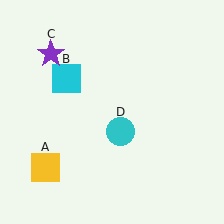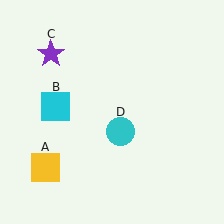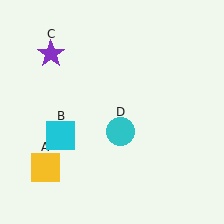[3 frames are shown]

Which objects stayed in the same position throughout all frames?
Yellow square (object A) and purple star (object C) and cyan circle (object D) remained stationary.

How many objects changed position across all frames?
1 object changed position: cyan square (object B).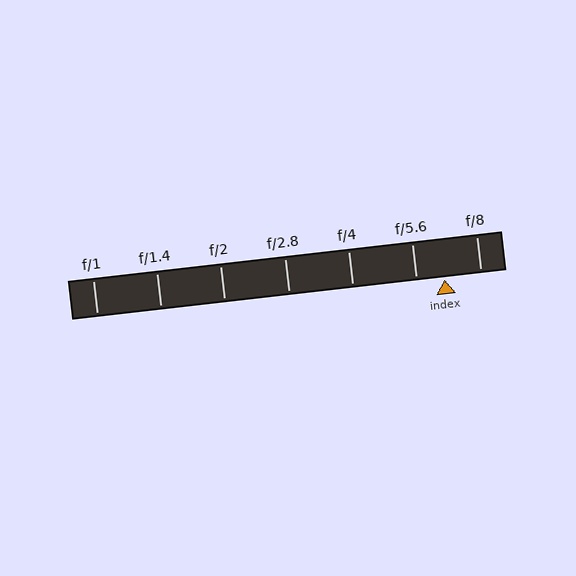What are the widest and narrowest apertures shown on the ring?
The widest aperture shown is f/1 and the narrowest is f/8.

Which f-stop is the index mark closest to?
The index mark is closest to f/5.6.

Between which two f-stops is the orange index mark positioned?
The index mark is between f/5.6 and f/8.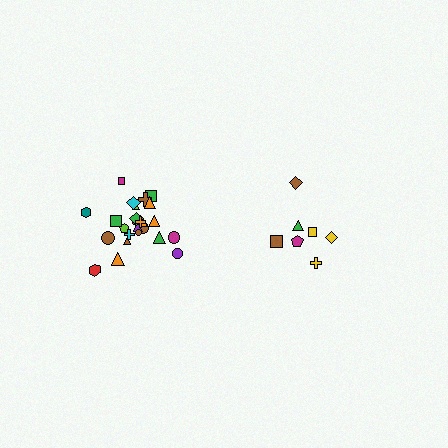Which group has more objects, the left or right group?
The left group.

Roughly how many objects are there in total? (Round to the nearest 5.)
Roughly 30 objects in total.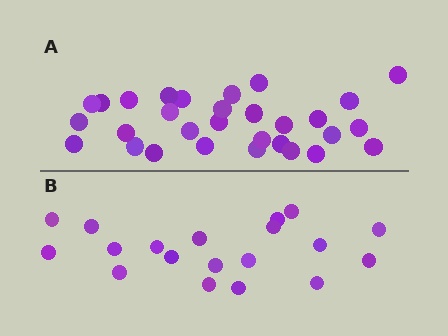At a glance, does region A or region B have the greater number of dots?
Region A (the top region) has more dots.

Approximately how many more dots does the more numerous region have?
Region A has roughly 12 or so more dots than region B.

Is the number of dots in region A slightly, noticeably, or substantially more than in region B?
Region A has substantially more. The ratio is roughly 1.6 to 1.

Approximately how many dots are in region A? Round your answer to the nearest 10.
About 30 dots.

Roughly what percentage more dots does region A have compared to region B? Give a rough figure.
About 60% more.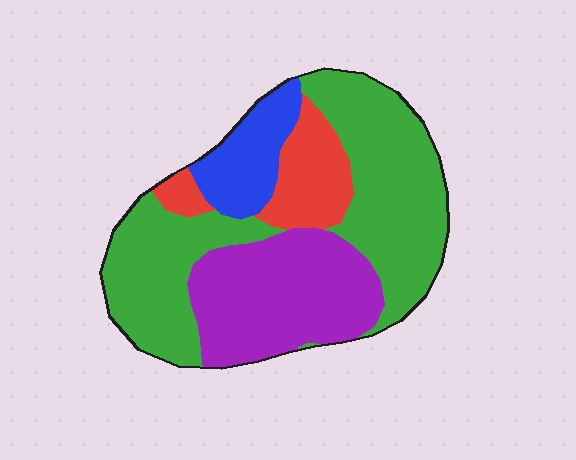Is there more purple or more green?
Green.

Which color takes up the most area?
Green, at roughly 50%.